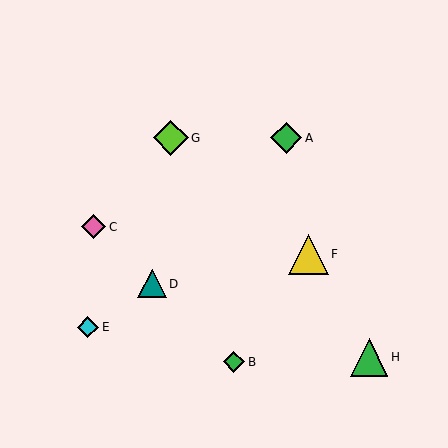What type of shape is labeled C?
Shape C is a pink diamond.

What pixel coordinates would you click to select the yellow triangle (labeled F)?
Click at (308, 254) to select the yellow triangle F.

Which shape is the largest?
The yellow triangle (labeled F) is the largest.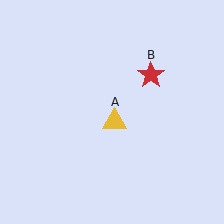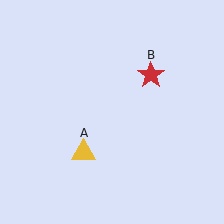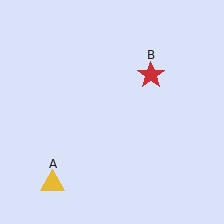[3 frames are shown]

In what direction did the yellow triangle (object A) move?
The yellow triangle (object A) moved down and to the left.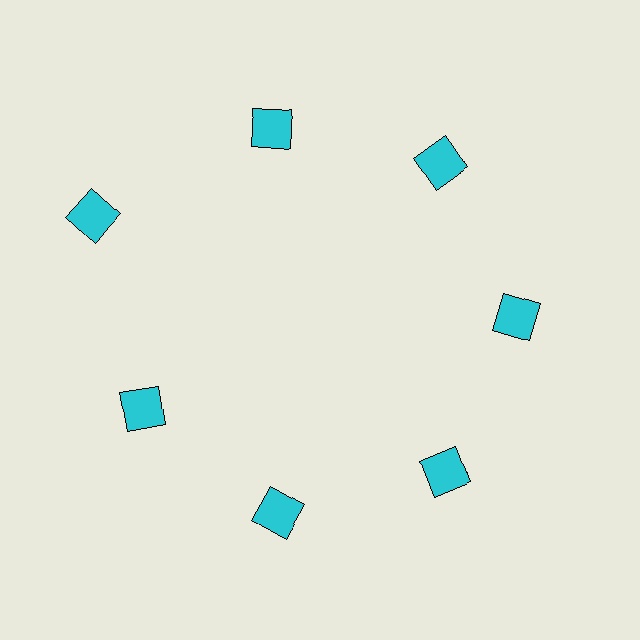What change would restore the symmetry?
The symmetry would be restored by moving it inward, back onto the ring so that all 7 squares sit at equal angles and equal distance from the center.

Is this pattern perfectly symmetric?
No. The 7 cyan squares are arranged in a ring, but one element near the 10 o'clock position is pushed outward from the center, breaking the 7-fold rotational symmetry.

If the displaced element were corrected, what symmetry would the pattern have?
It would have 7-fold rotational symmetry — the pattern would map onto itself every 51 degrees.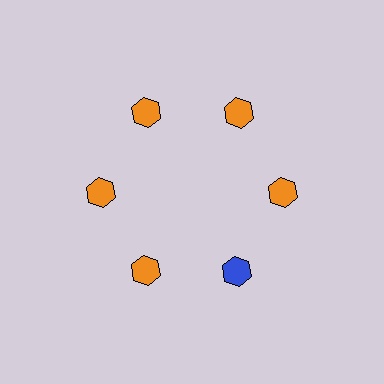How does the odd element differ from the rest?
It has a different color: blue instead of orange.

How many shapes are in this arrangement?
There are 6 shapes arranged in a ring pattern.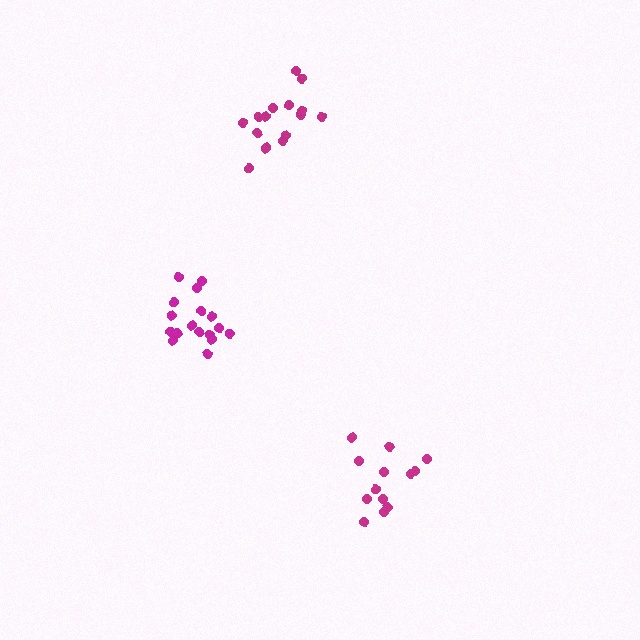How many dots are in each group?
Group 1: 13 dots, Group 2: 15 dots, Group 3: 17 dots (45 total).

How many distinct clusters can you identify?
There are 3 distinct clusters.